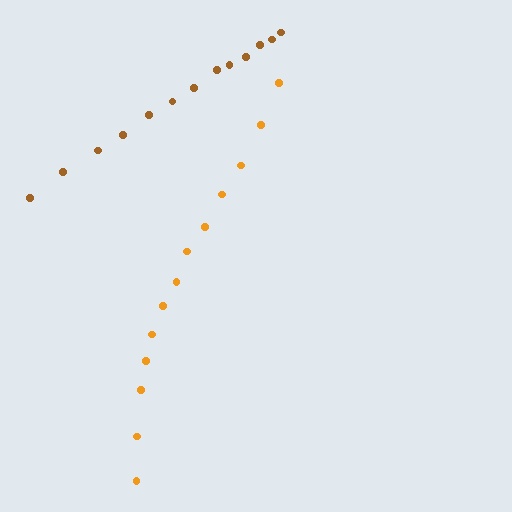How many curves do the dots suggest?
There are 2 distinct paths.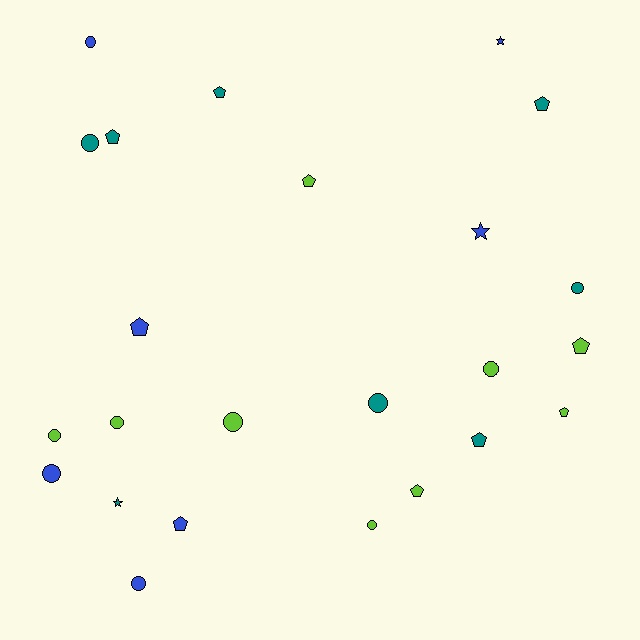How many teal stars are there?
There is 1 teal star.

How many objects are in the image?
There are 24 objects.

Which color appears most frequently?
Lime, with 9 objects.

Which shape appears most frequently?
Circle, with 11 objects.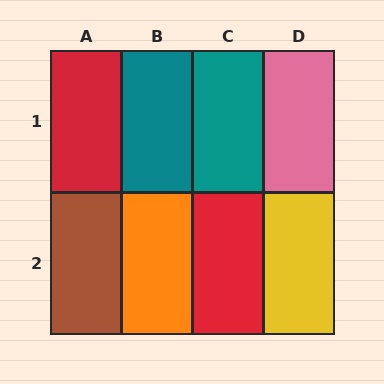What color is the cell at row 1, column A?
Red.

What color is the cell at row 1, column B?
Teal.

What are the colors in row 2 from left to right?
Brown, orange, red, yellow.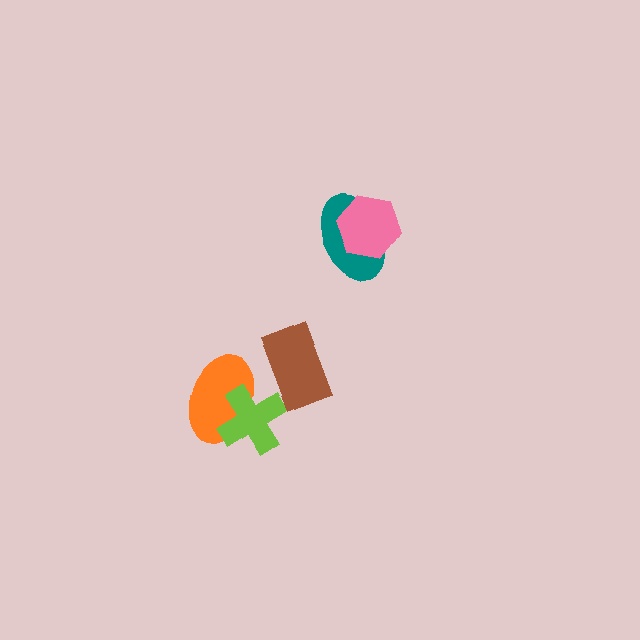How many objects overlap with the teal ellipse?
1 object overlaps with the teal ellipse.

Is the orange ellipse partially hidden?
Yes, it is partially covered by another shape.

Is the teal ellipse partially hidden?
Yes, it is partially covered by another shape.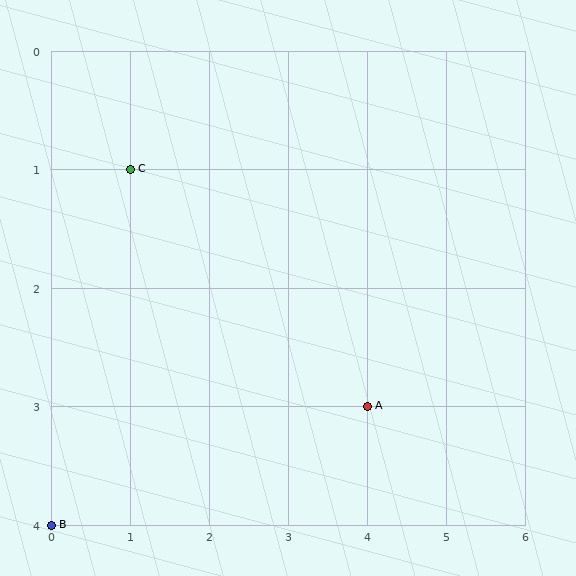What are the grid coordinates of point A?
Point A is at grid coordinates (4, 3).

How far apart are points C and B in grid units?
Points C and B are 1 column and 3 rows apart (about 3.2 grid units diagonally).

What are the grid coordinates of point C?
Point C is at grid coordinates (1, 1).